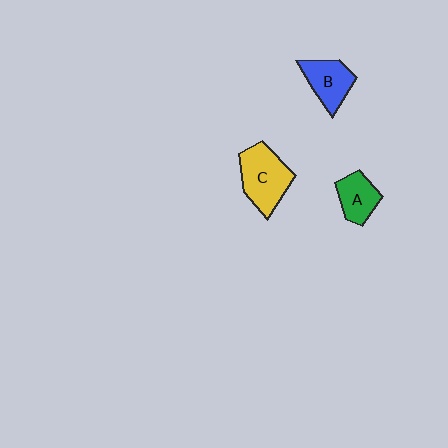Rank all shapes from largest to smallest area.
From largest to smallest: C (yellow), B (blue), A (green).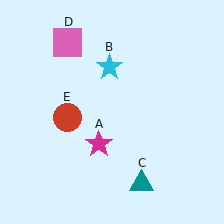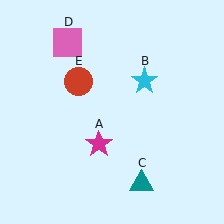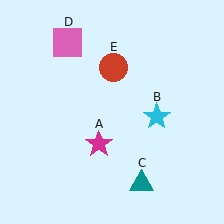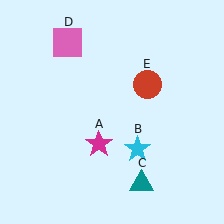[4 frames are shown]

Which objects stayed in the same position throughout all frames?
Magenta star (object A) and teal triangle (object C) and pink square (object D) remained stationary.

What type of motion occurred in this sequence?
The cyan star (object B), red circle (object E) rotated clockwise around the center of the scene.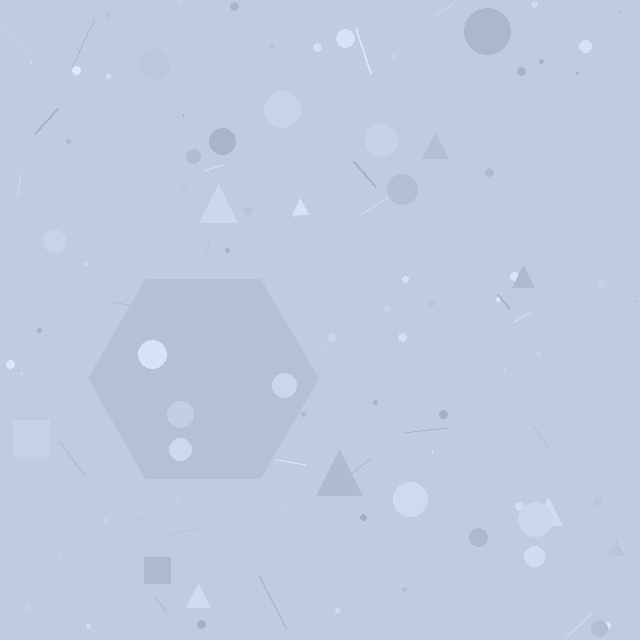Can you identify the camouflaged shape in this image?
The camouflaged shape is a hexagon.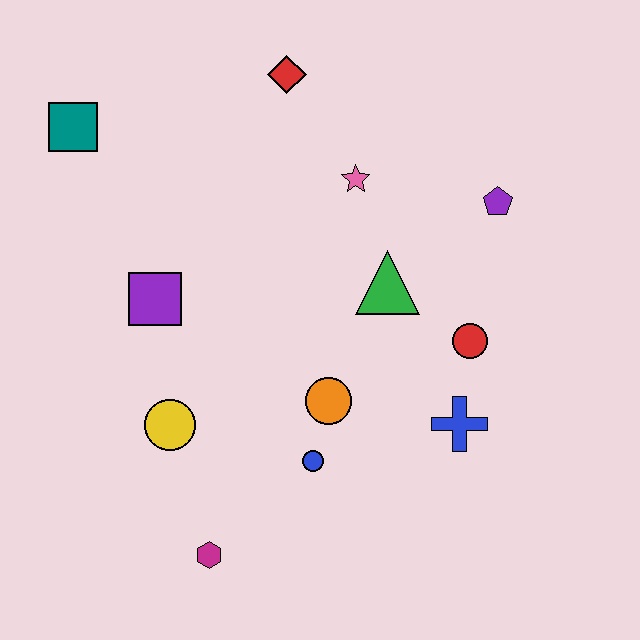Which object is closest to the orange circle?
The blue circle is closest to the orange circle.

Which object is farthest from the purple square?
The purple pentagon is farthest from the purple square.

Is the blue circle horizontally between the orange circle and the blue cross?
No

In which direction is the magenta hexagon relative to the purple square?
The magenta hexagon is below the purple square.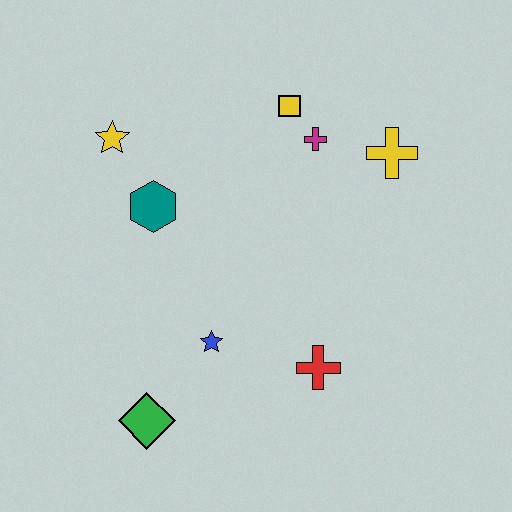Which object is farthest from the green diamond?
The yellow cross is farthest from the green diamond.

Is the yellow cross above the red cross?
Yes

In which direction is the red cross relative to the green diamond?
The red cross is to the right of the green diamond.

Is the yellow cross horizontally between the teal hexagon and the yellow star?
No